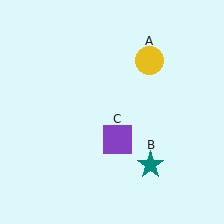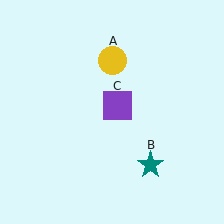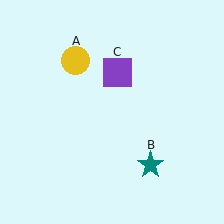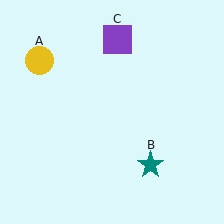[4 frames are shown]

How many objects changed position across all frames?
2 objects changed position: yellow circle (object A), purple square (object C).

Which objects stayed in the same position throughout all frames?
Teal star (object B) remained stationary.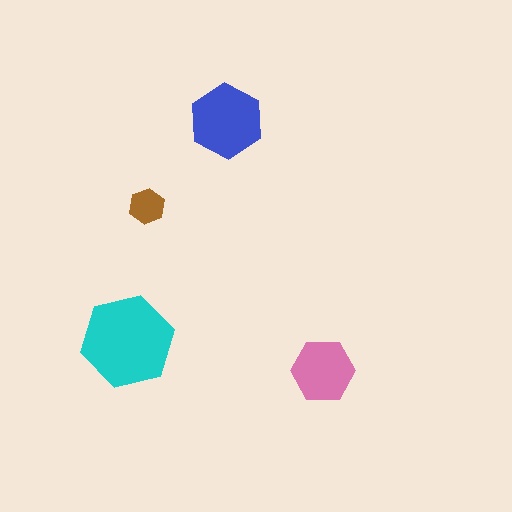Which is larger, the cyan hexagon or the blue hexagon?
The cyan one.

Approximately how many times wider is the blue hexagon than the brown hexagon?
About 2 times wider.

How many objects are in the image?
There are 4 objects in the image.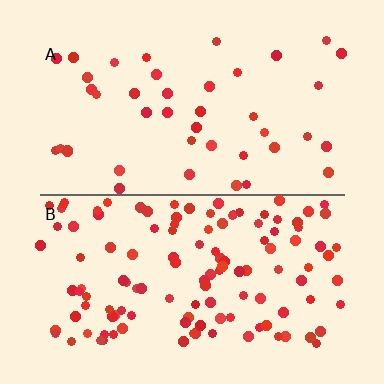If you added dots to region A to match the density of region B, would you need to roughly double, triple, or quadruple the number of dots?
Approximately triple.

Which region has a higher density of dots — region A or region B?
B (the bottom).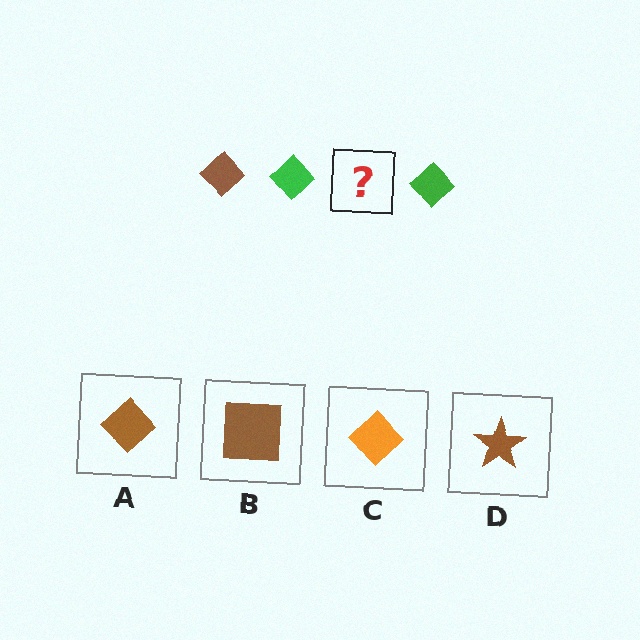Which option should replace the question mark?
Option A.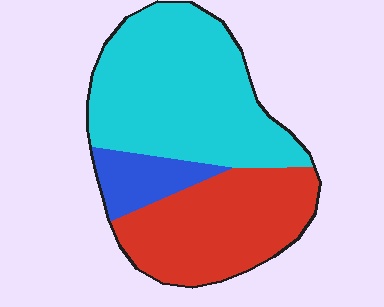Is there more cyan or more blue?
Cyan.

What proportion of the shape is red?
Red covers about 35% of the shape.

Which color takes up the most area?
Cyan, at roughly 55%.